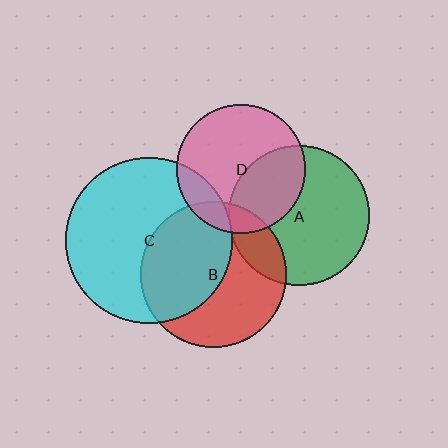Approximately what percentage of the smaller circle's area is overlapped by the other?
Approximately 5%.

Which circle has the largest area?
Circle C (cyan).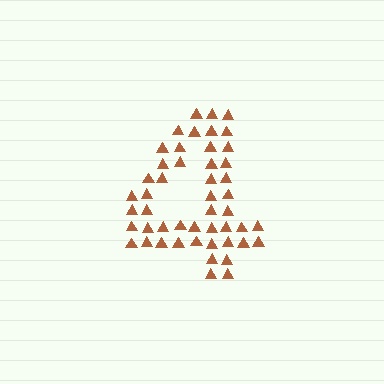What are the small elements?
The small elements are triangles.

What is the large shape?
The large shape is the digit 4.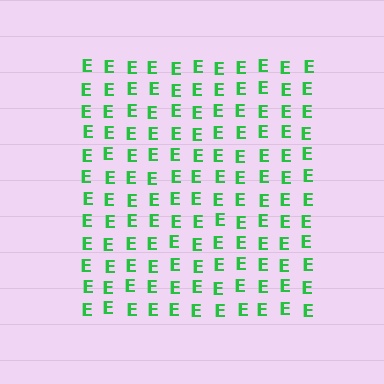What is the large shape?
The large shape is a square.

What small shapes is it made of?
It is made of small letter E's.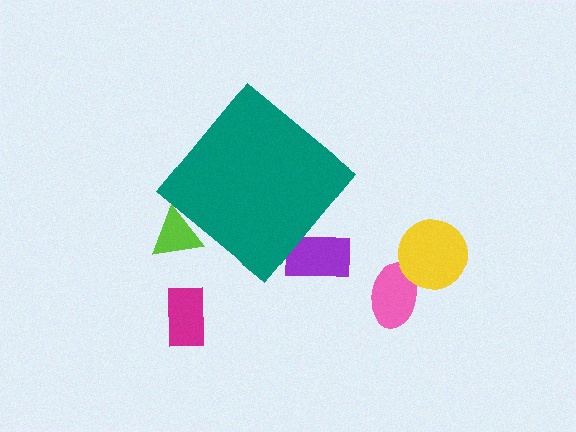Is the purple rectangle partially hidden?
Yes, the purple rectangle is partially hidden behind the teal diamond.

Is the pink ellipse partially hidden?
No, the pink ellipse is fully visible.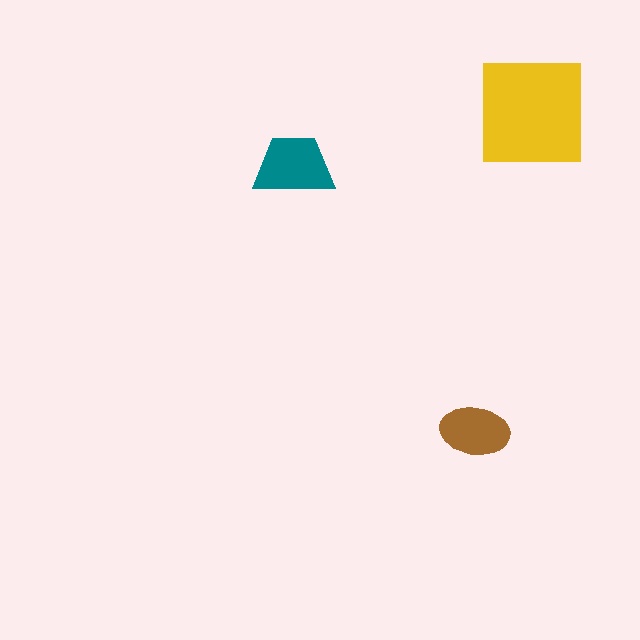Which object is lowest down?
The brown ellipse is bottommost.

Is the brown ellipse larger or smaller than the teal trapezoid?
Smaller.